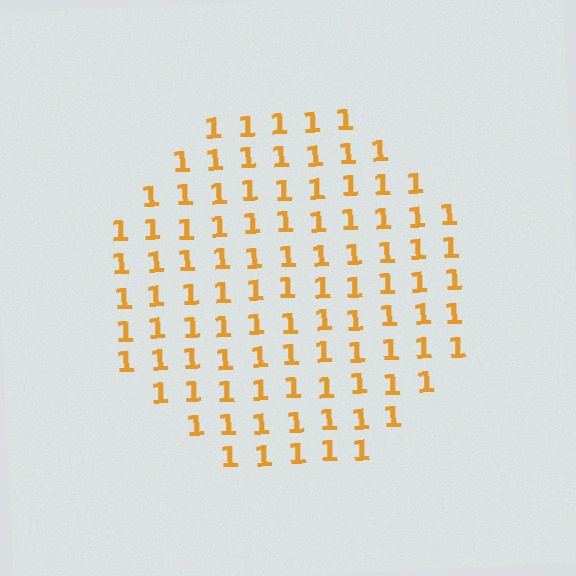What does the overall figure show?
The overall figure shows a circle.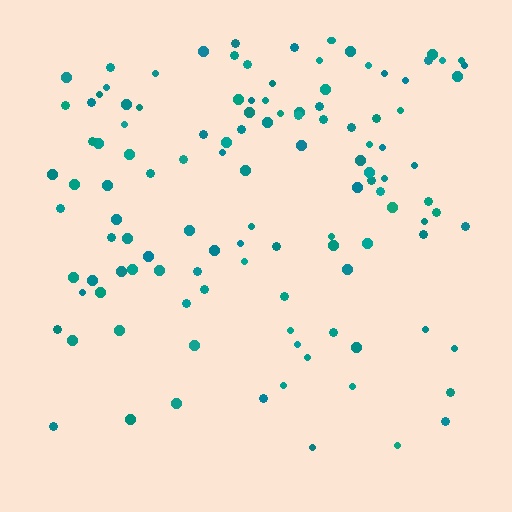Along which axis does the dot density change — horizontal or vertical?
Vertical.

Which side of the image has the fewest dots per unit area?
The bottom.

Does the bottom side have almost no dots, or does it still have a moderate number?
Still a moderate number, just noticeably fewer than the top.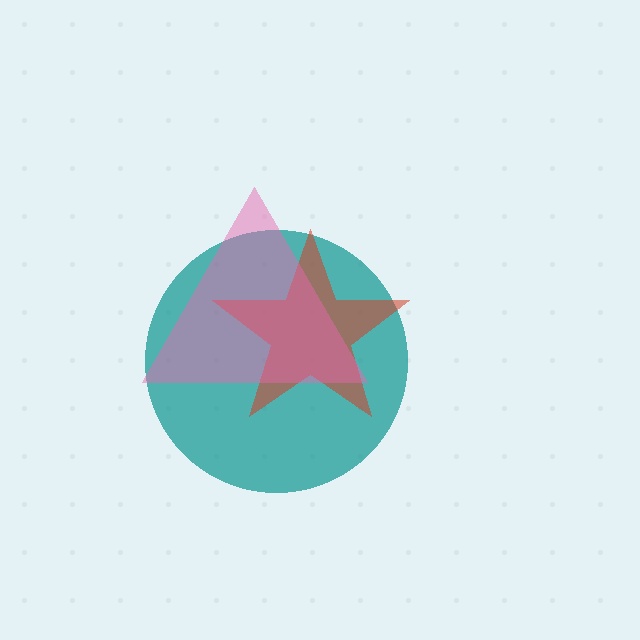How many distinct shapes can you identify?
There are 3 distinct shapes: a teal circle, a red star, a pink triangle.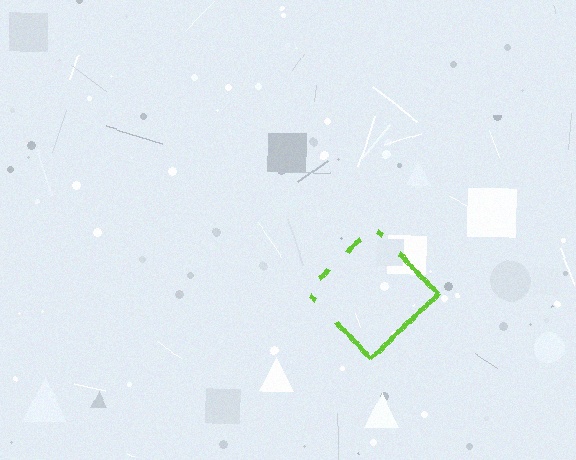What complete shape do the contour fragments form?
The contour fragments form a diamond.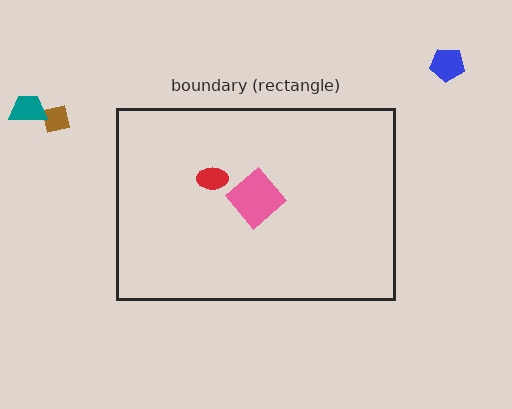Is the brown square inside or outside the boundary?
Outside.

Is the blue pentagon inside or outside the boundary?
Outside.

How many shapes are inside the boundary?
2 inside, 3 outside.